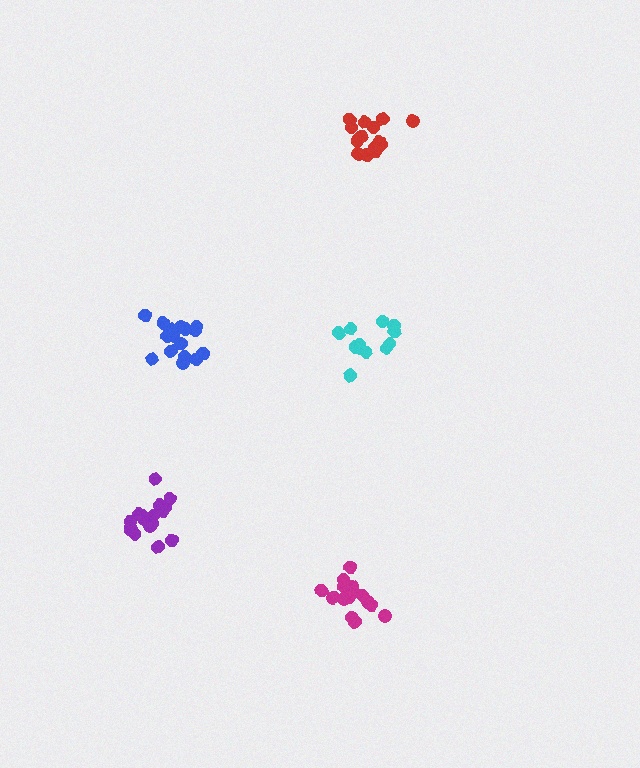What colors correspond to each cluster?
The clusters are colored: purple, red, cyan, magenta, blue.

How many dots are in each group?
Group 1: 18 dots, Group 2: 15 dots, Group 3: 12 dots, Group 4: 16 dots, Group 5: 16 dots (77 total).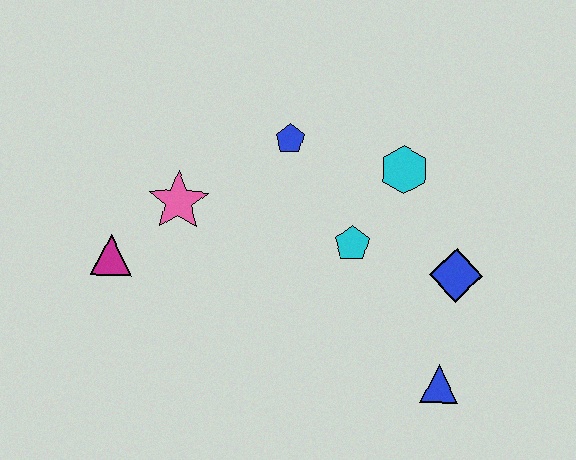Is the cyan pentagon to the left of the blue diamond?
Yes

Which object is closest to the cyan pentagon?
The cyan hexagon is closest to the cyan pentagon.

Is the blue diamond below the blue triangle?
No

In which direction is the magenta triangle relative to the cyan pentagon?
The magenta triangle is to the left of the cyan pentagon.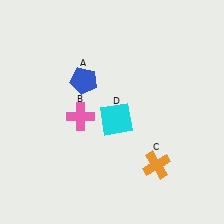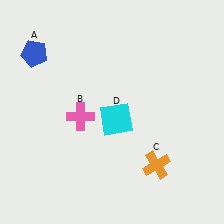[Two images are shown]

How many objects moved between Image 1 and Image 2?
1 object moved between the two images.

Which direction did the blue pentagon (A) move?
The blue pentagon (A) moved left.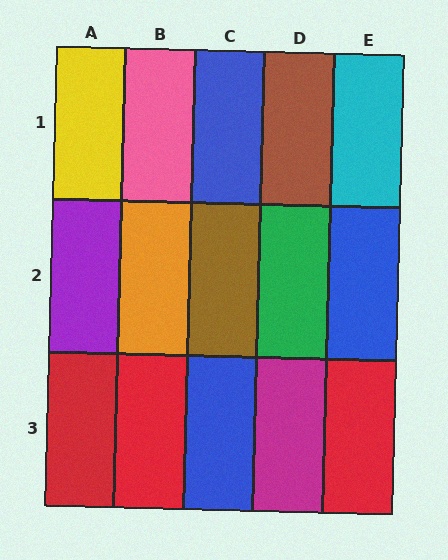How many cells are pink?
1 cell is pink.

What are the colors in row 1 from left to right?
Yellow, pink, blue, brown, cyan.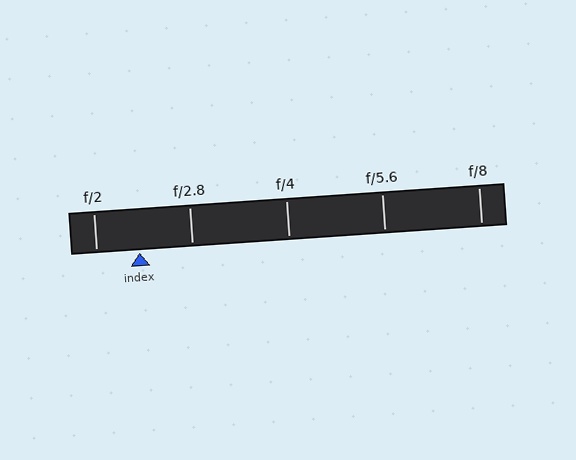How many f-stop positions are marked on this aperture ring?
There are 5 f-stop positions marked.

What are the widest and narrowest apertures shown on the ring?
The widest aperture shown is f/2 and the narrowest is f/8.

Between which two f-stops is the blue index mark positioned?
The index mark is between f/2 and f/2.8.